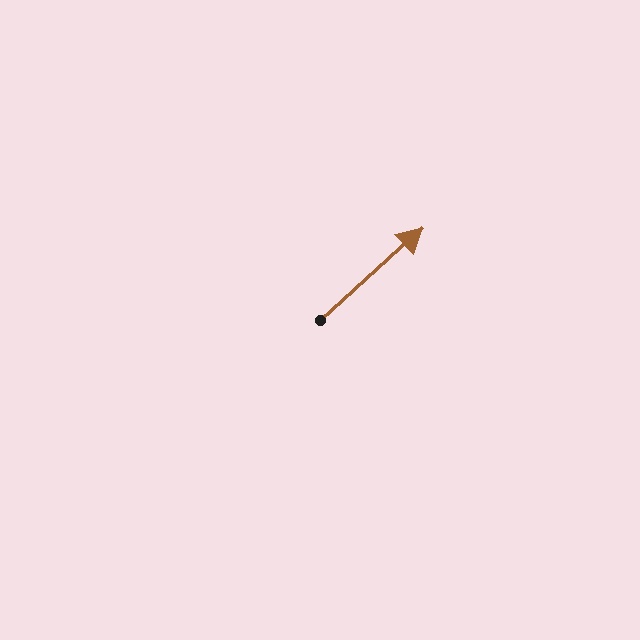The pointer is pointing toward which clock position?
Roughly 2 o'clock.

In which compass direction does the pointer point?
Northeast.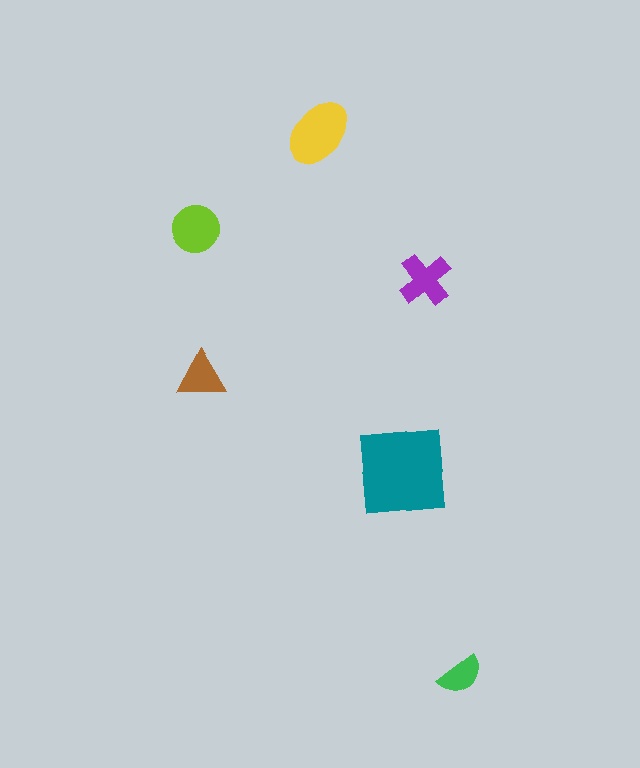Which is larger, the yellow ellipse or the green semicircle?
The yellow ellipse.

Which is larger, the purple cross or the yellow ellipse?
The yellow ellipse.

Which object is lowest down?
The green semicircle is bottommost.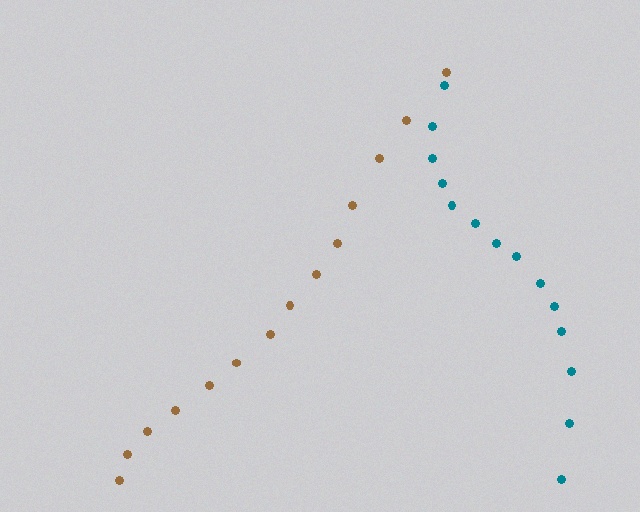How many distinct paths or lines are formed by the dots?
There are 2 distinct paths.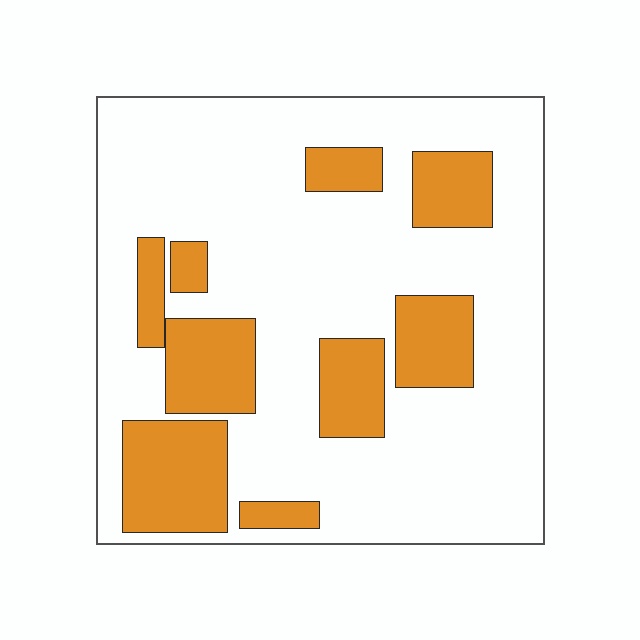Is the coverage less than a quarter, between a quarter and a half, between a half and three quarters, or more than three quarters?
Between a quarter and a half.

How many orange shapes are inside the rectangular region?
9.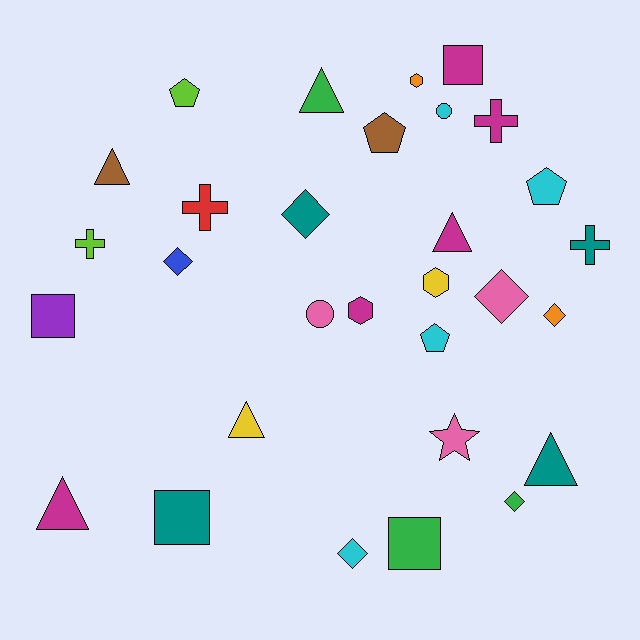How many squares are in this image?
There are 4 squares.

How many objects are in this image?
There are 30 objects.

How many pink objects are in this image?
There are 3 pink objects.